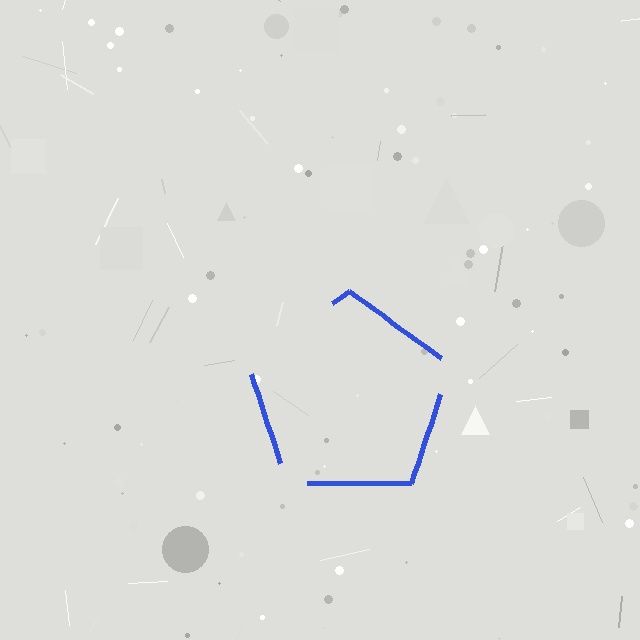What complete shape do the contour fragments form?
The contour fragments form a pentagon.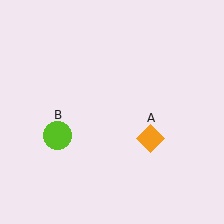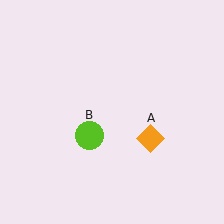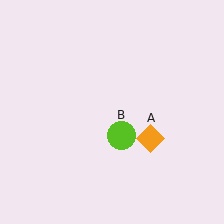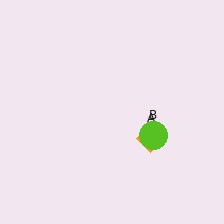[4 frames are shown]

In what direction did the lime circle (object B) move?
The lime circle (object B) moved right.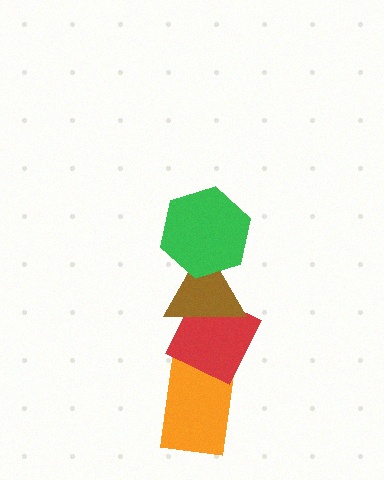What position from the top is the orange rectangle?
The orange rectangle is 4th from the top.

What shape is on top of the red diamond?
The brown triangle is on top of the red diamond.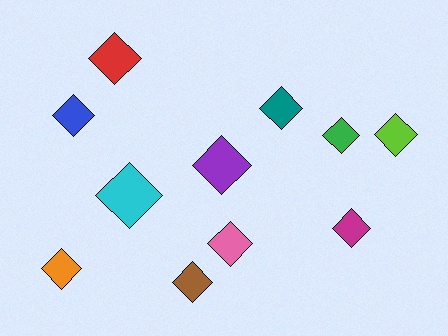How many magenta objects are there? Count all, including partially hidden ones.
There is 1 magenta object.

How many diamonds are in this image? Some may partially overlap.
There are 11 diamonds.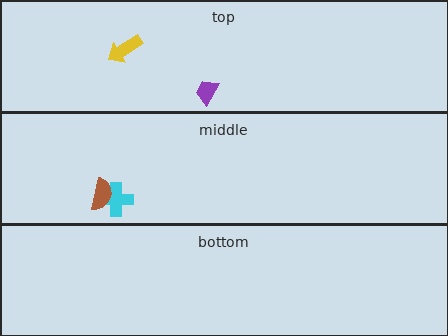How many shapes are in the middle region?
2.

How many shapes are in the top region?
2.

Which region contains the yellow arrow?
The top region.